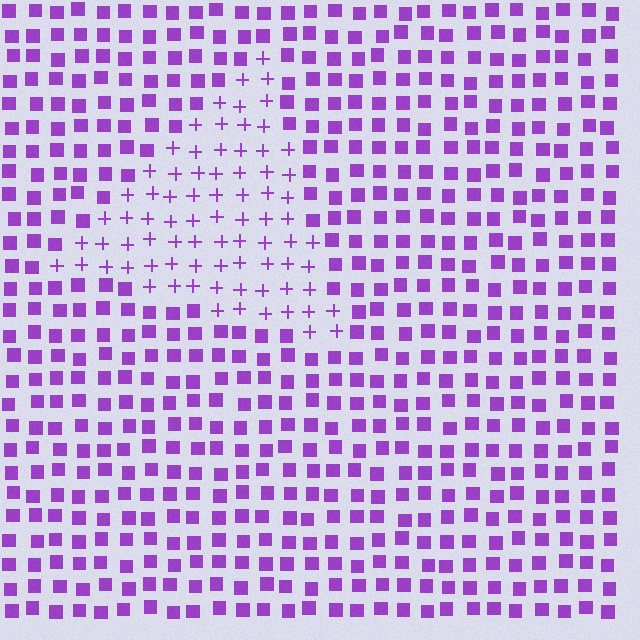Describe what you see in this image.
The image is filled with small purple elements arranged in a uniform grid. A triangle-shaped region contains plus signs, while the surrounding area contains squares. The boundary is defined purely by the change in element shape.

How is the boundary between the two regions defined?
The boundary is defined by a change in element shape: plus signs inside vs. squares outside. All elements share the same color and spacing.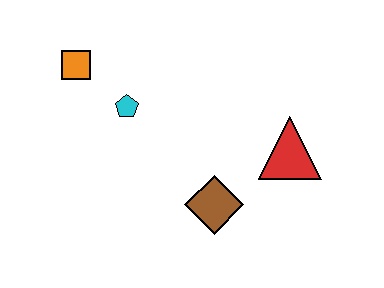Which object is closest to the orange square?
The cyan pentagon is closest to the orange square.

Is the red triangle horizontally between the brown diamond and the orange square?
No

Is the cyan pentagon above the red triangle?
Yes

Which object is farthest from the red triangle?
The orange square is farthest from the red triangle.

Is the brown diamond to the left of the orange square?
No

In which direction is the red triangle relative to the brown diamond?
The red triangle is to the right of the brown diamond.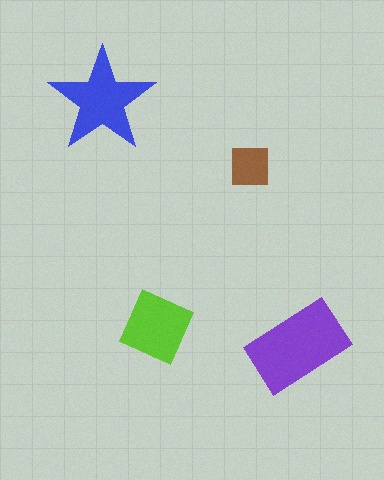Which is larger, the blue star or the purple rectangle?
The purple rectangle.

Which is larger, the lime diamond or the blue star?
The blue star.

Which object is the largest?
The purple rectangle.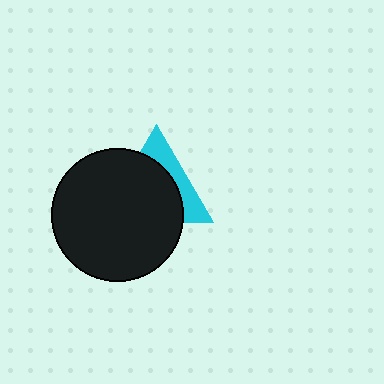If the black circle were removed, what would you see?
You would see the complete cyan triangle.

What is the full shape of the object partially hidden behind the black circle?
The partially hidden object is a cyan triangle.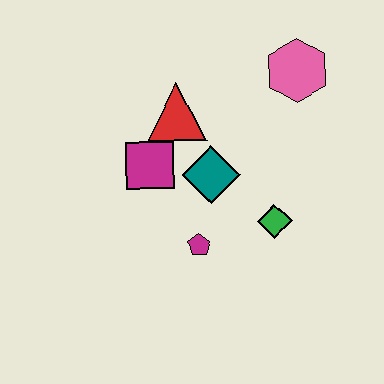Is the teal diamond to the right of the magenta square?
Yes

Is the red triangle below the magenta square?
No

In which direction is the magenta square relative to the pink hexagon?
The magenta square is to the left of the pink hexagon.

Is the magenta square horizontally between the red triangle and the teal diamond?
No